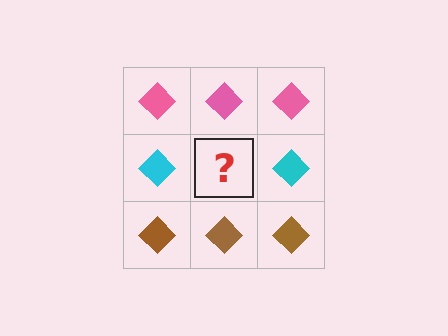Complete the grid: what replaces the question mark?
The question mark should be replaced with a cyan diamond.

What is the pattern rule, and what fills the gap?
The rule is that each row has a consistent color. The gap should be filled with a cyan diamond.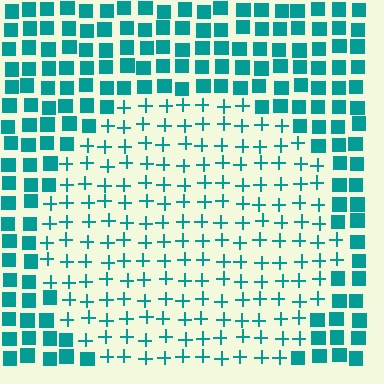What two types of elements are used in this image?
The image uses plus signs inside the circle region and squares outside it.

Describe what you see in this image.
The image is filled with small teal elements arranged in a uniform grid. A circle-shaped region contains plus signs, while the surrounding area contains squares. The boundary is defined purely by the change in element shape.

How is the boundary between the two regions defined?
The boundary is defined by a change in element shape: plus signs inside vs. squares outside. All elements share the same color and spacing.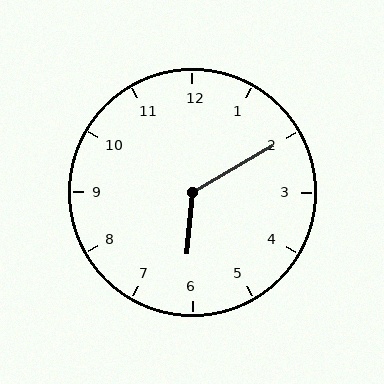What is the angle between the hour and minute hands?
Approximately 125 degrees.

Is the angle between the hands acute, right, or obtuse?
It is obtuse.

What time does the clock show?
6:10.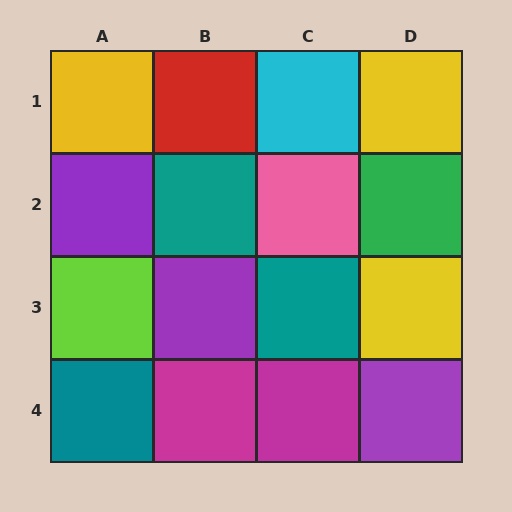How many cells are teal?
3 cells are teal.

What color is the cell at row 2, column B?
Teal.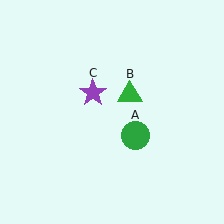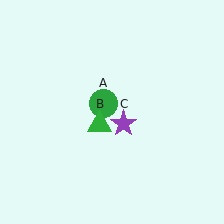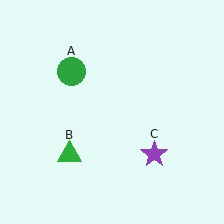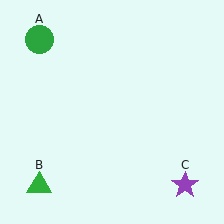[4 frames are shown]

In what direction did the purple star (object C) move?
The purple star (object C) moved down and to the right.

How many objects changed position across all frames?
3 objects changed position: green circle (object A), green triangle (object B), purple star (object C).